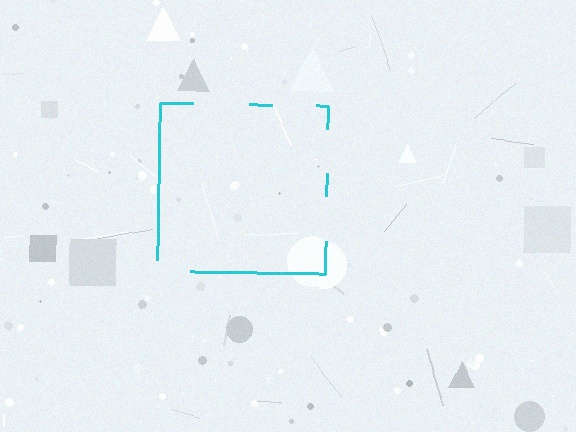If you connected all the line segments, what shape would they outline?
They would outline a square.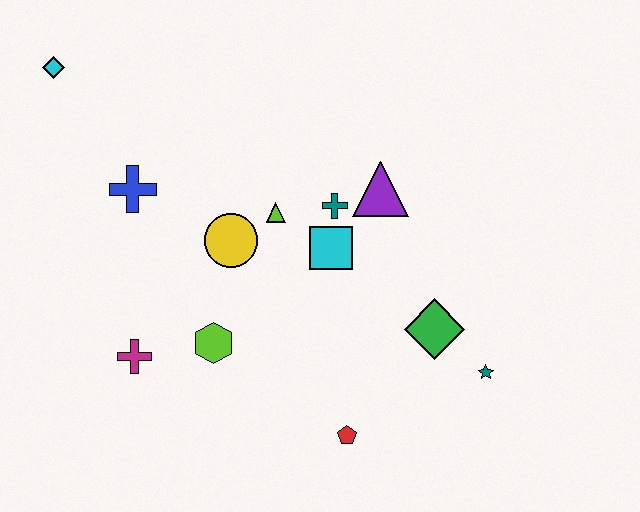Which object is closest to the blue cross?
The yellow circle is closest to the blue cross.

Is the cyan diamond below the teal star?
No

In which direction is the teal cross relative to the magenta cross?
The teal cross is to the right of the magenta cross.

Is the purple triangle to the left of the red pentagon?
No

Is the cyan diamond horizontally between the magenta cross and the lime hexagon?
No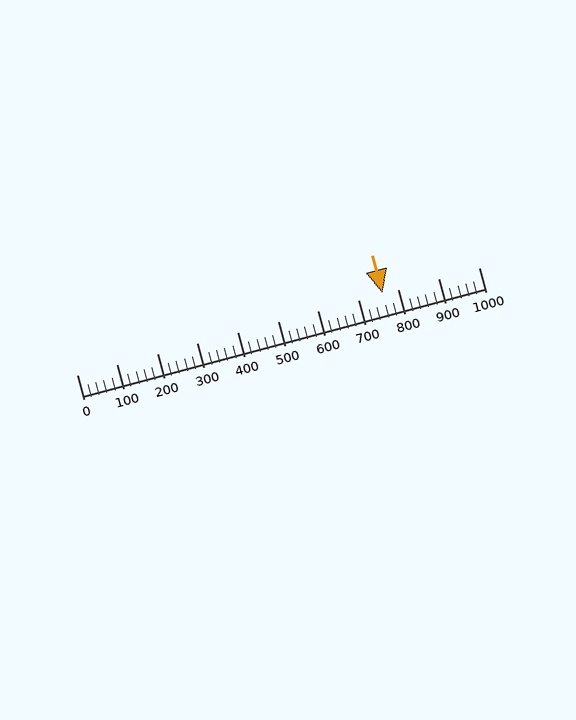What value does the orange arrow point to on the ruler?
The orange arrow points to approximately 760.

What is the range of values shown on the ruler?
The ruler shows values from 0 to 1000.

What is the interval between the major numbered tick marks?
The major tick marks are spaced 100 units apart.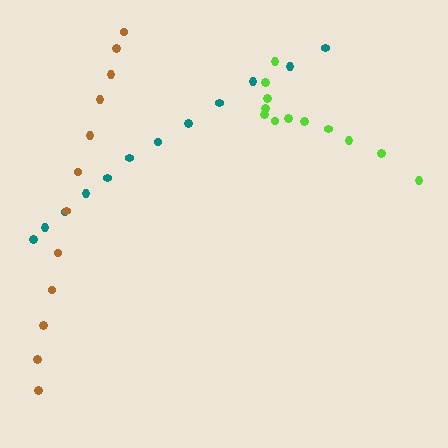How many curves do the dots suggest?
There are 3 distinct paths.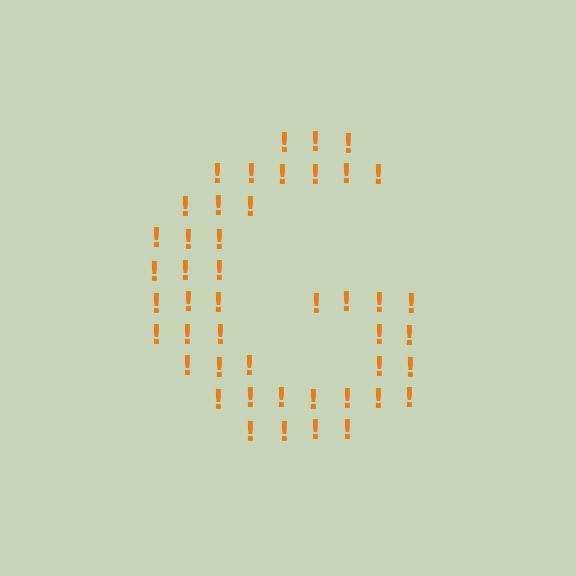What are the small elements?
The small elements are exclamation marks.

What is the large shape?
The large shape is the letter G.